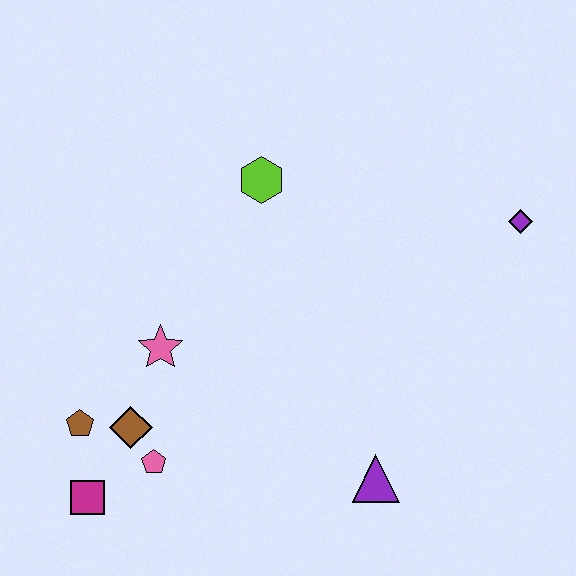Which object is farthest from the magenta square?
The purple diamond is farthest from the magenta square.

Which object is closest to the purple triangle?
The pink pentagon is closest to the purple triangle.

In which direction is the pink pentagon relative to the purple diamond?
The pink pentagon is to the left of the purple diamond.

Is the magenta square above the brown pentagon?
No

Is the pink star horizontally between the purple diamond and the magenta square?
Yes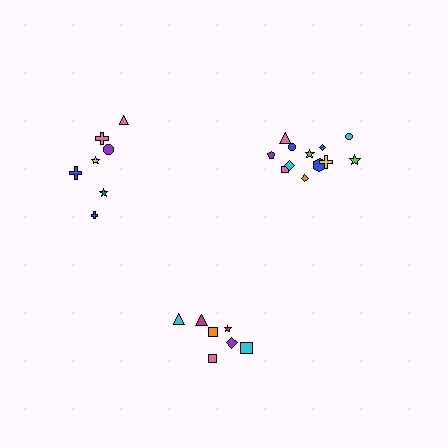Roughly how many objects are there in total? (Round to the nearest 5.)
Roughly 25 objects in total.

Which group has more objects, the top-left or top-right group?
The top-right group.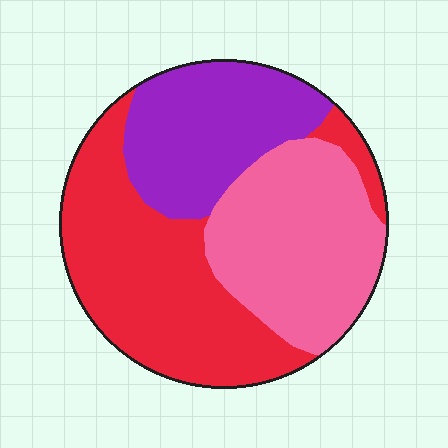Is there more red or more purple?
Red.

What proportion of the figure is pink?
Pink takes up about one third (1/3) of the figure.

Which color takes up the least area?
Purple, at roughly 25%.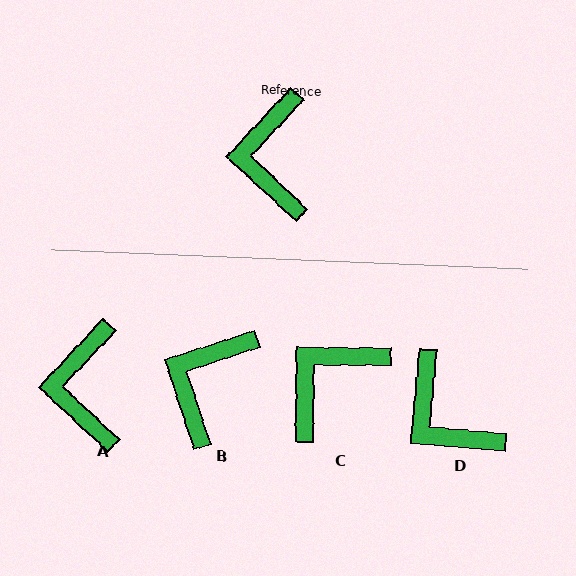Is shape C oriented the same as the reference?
No, it is off by about 47 degrees.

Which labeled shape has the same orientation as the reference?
A.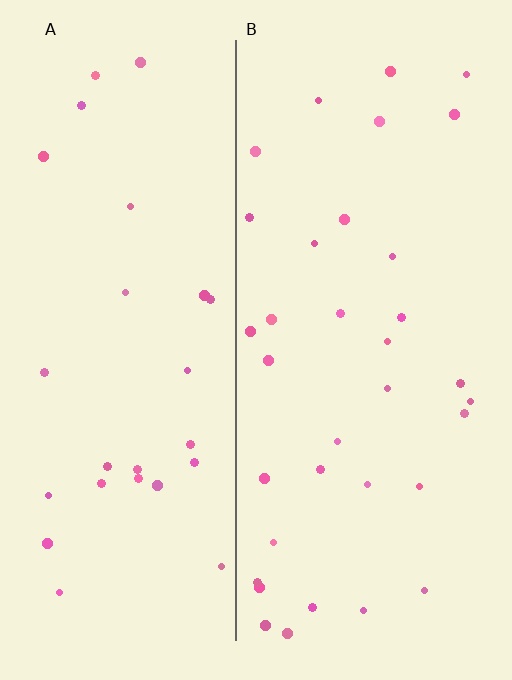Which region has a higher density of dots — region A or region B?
B (the right).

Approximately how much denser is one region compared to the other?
Approximately 1.3× — region B over region A.